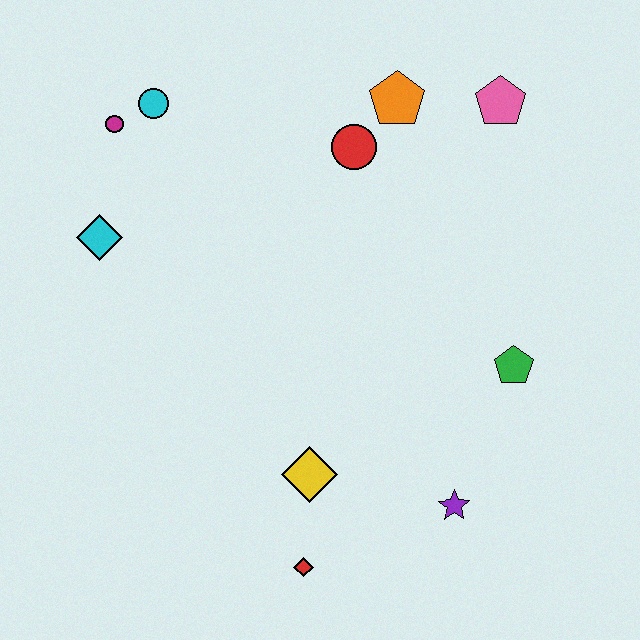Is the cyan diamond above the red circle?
No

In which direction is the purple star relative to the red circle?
The purple star is below the red circle.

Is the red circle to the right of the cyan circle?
Yes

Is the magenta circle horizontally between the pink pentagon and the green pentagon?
No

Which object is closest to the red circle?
The orange pentagon is closest to the red circle.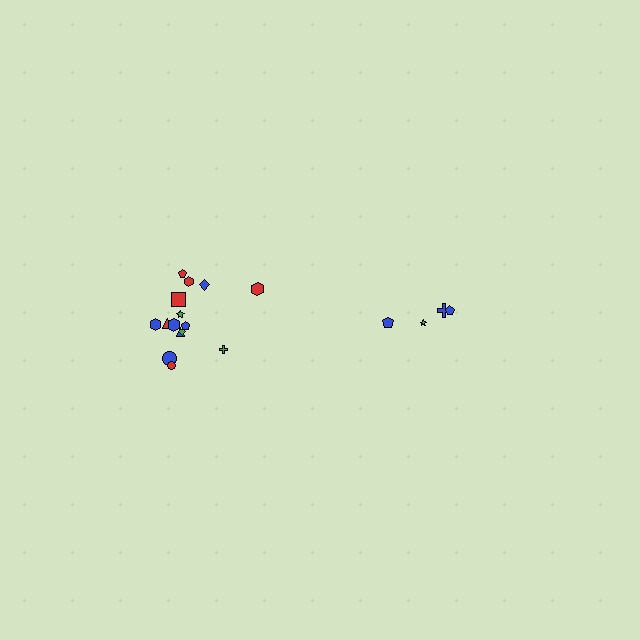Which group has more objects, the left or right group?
The left group.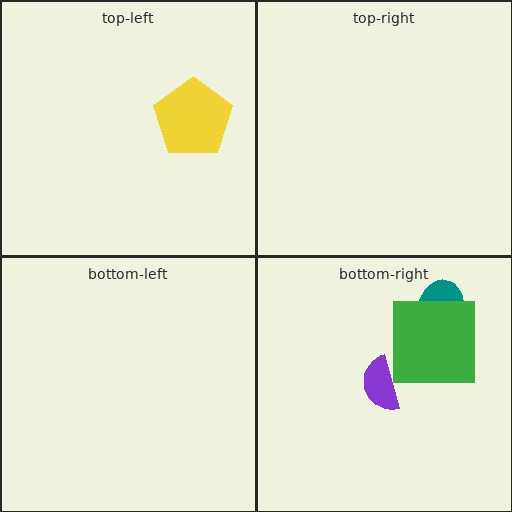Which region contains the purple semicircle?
The bottom-right region.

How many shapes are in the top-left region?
1.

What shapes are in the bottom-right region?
The teal ellipse, the green square, the purple semicircle.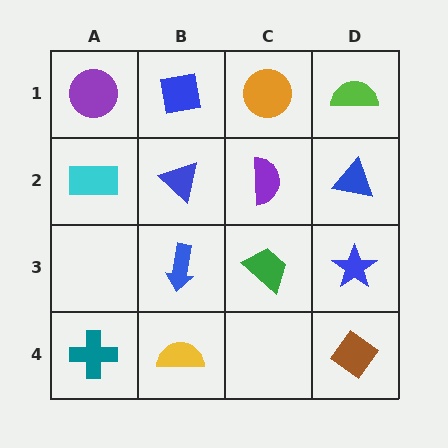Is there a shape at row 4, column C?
No, that cell is empty.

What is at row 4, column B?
A yellow semicircle.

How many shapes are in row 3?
3 shapes.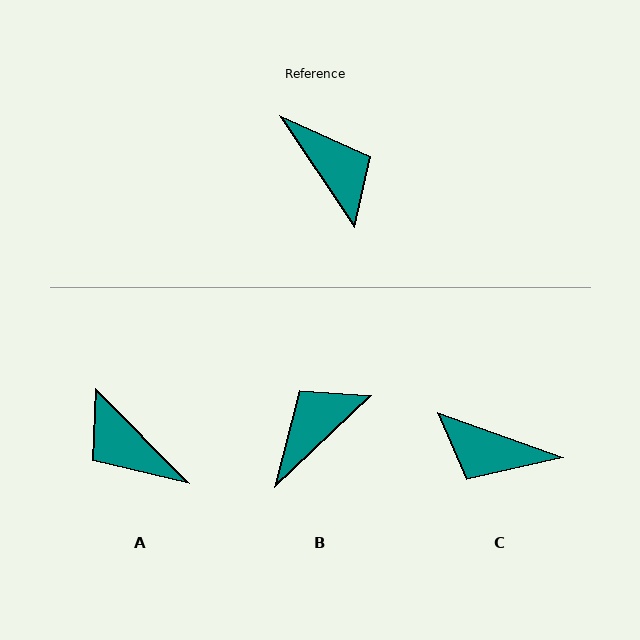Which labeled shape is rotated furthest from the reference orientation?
A, about 169 degrees away.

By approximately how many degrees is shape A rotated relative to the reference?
Approximately 169 degrees clockwise.